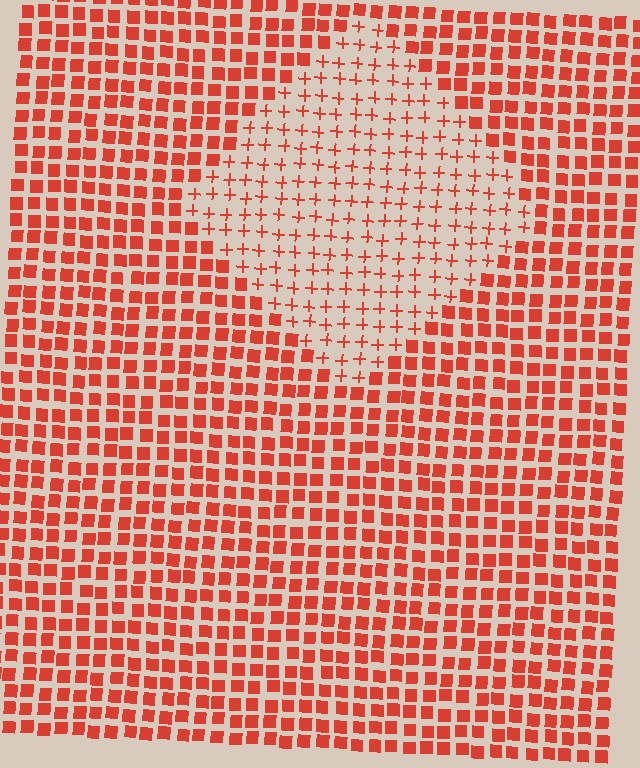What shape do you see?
I see a diamond.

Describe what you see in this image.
The image is filled with small red elements arranged in a uniform grid. A diamond-shaped region contains plus signs, while the surrounding area contains squares. The boundary is defined purely by the change in element shape.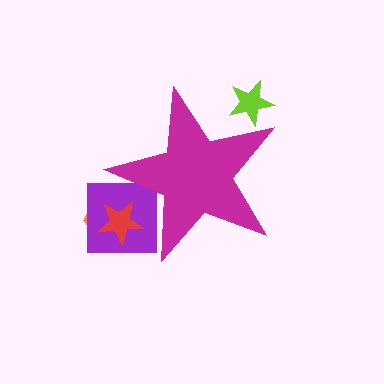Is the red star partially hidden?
Yes, the red star is partially hidden behind the magenta star.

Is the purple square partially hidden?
Yes, the purple square is partially hidden behind the magenta star.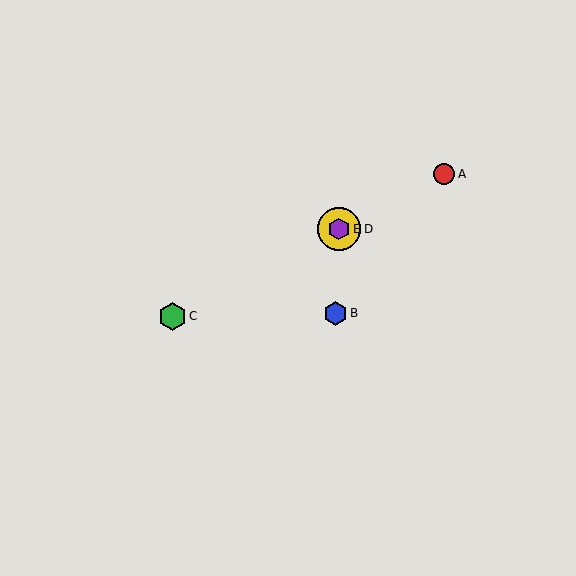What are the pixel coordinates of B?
Object B is at (336, 313).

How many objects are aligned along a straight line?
4 objects (A, C, D, E) are aligned along a straight line.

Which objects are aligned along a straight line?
Objects A, C, D, E are aligned along a straight line.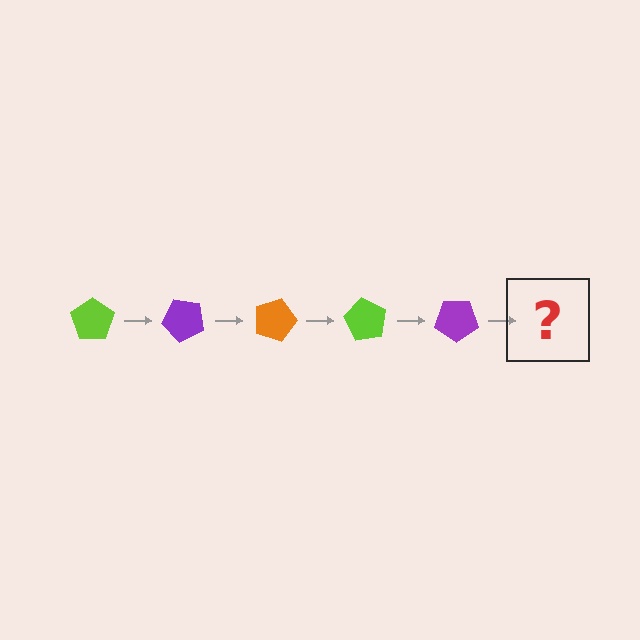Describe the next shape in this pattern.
It should be an orange pentagon, rotated 225 degrees from the start.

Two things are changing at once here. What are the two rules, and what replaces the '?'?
The two rules are that it rotates 45 degrees each step and the color cycles through lime, purple, and orange. The '?' should be an orange pentagon, rotated 225 degrees from the start.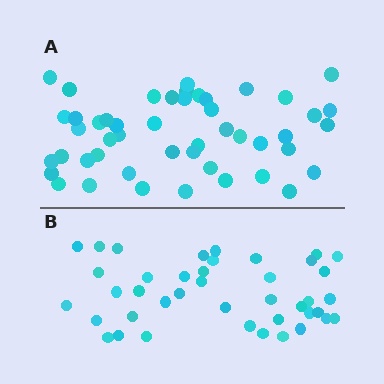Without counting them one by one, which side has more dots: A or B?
Region A (the top region) has more dots.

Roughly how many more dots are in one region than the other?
Region A has roughly 8 or so more dots than region B.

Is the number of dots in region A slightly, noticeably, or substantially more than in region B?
Region A has only slightly more — the two regions are fairly close. The ratio is roughly 1.2 to 1.